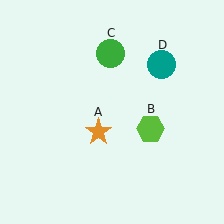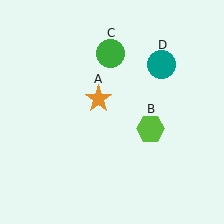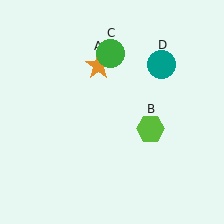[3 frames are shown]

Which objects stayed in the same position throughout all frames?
Lime hexagon (object B) and green circle (object C) and teal circle (object D) remained stationary.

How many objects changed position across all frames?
1 object changed position: orange star (object A).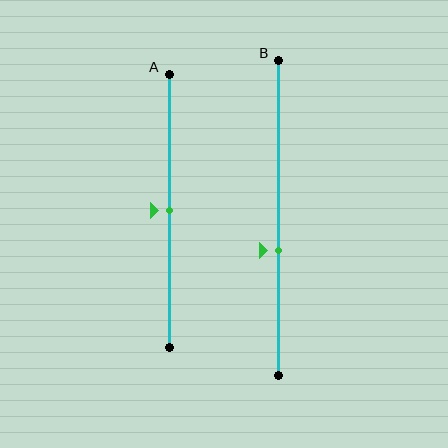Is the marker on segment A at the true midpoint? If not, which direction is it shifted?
Yes, the marker on segment A is at the true midpoint.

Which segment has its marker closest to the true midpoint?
Segment A has its marker closest to the true midpoint.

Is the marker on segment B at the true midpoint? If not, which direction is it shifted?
No, the marker on segment B is shifted downward by about 10% of the segment length.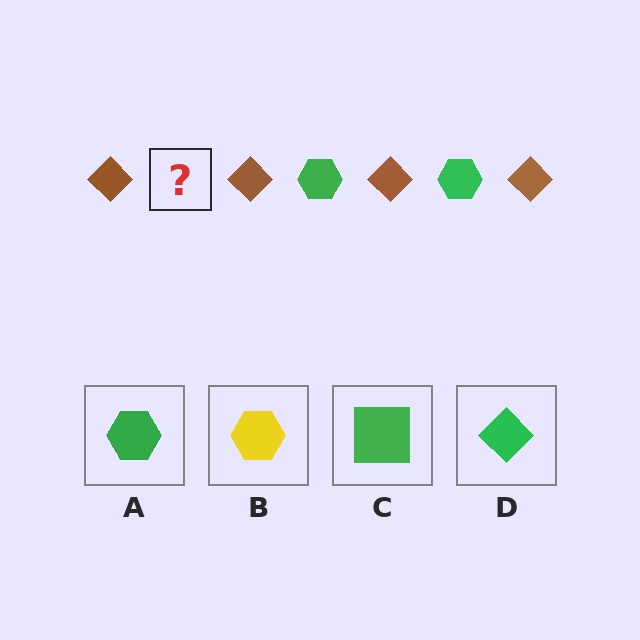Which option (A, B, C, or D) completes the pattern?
A.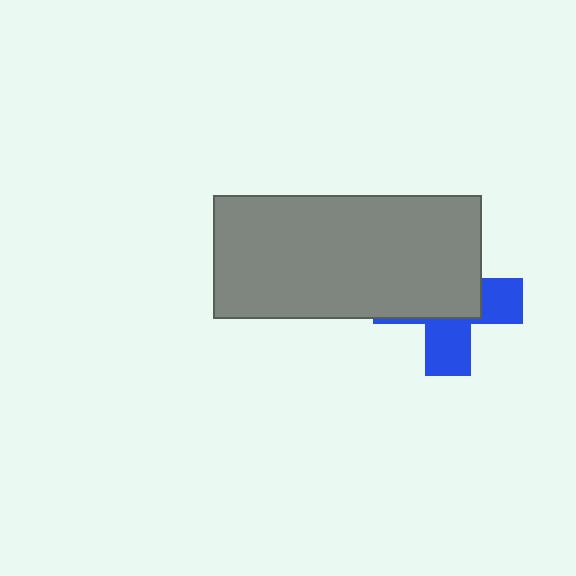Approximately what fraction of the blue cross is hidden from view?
Roughly 59% of the blue cross is hidden behind the gray rectangle.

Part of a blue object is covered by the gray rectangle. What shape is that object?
It is a cross.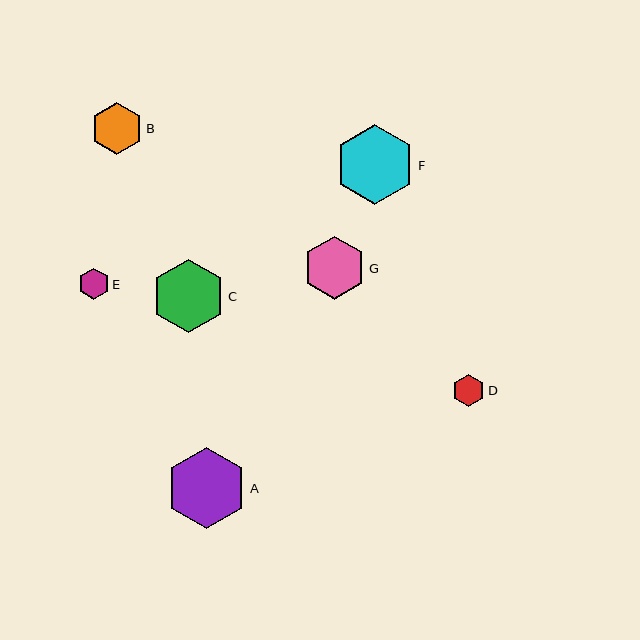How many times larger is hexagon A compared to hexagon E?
Hexagon A is approximately 2.6 times the size of hexagon E.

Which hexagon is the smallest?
Hexagon E is the smallest with a size of approximately 32 pixels.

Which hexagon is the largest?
Hexagon A is the largest with a size of approximately 82 pixels.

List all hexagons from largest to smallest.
From largest to smallest: A, F, C, G, B, D, E.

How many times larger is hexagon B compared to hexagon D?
Hexagon B is approximately 1.6 times the size of hexagon D.